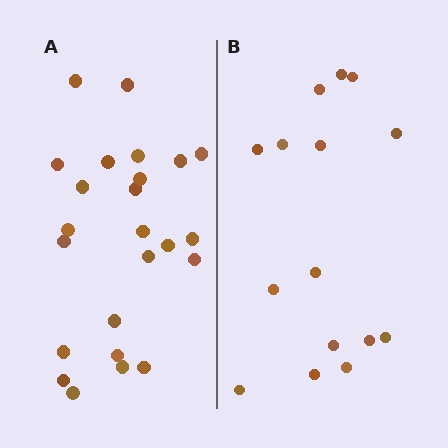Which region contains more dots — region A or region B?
Region A (the left region) has more dots.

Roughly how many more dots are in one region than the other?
Region A has roughly 8 or so more dots than region B.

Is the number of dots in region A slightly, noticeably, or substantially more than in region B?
Region A has substantially more. The ratio is roughly 1.6 to 1.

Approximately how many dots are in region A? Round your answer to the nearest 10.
About 20 dots. (The exact count is 24, which rounds to 20.)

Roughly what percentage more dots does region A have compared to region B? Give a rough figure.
About 60% more.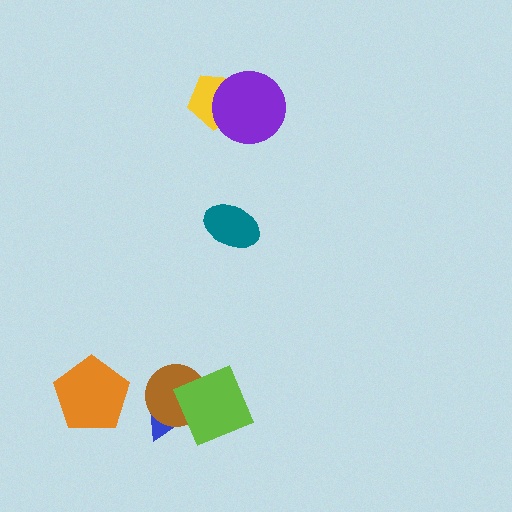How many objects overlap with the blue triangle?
2 objects overlap with the blue triangle.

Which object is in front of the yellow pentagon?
The purple circle is in front of the yellow pentagon.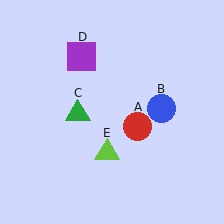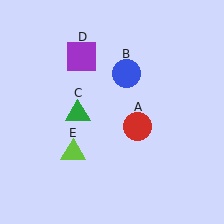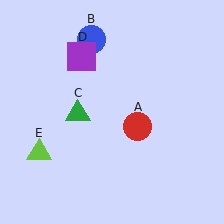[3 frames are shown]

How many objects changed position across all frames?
2 objects changed position: blue circle (object B), lime triangle (object E).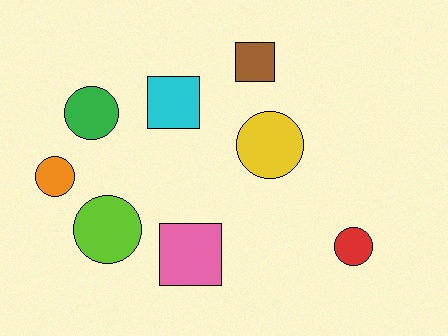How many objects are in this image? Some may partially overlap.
There are 8 objects.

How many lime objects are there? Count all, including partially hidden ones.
There is 1 lime object.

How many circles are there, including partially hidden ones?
There are 5 circles.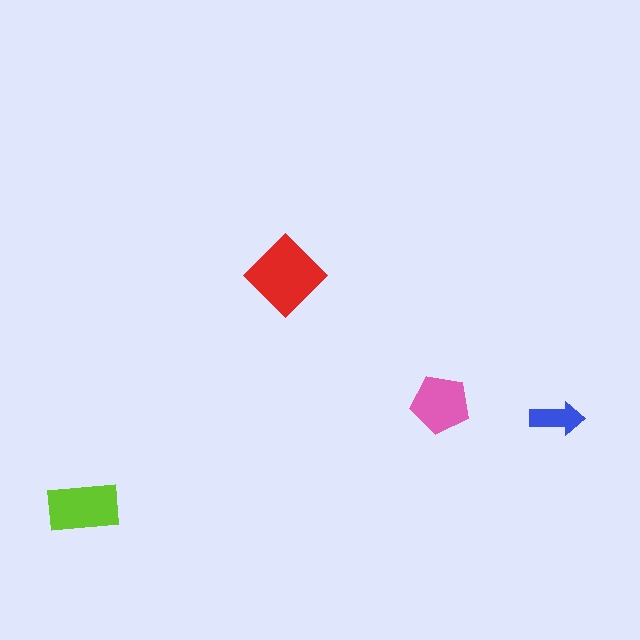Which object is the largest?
The red diamond.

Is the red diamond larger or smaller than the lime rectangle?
Larger.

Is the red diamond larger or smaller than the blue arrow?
Larger.